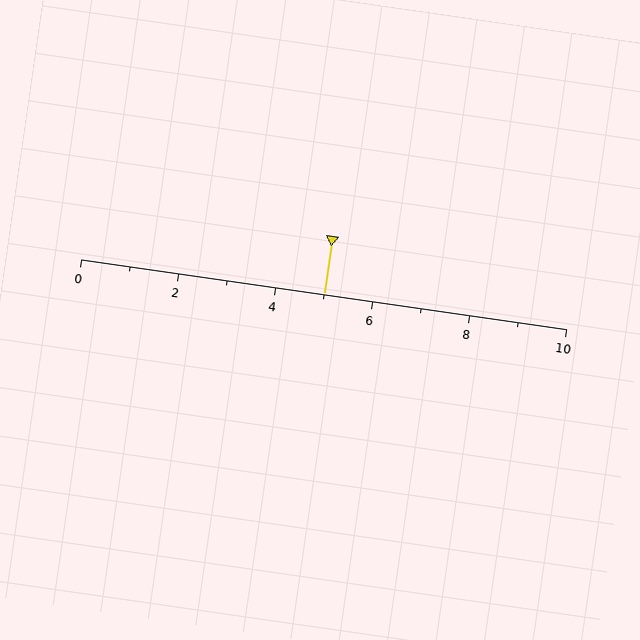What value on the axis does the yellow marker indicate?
The marker indicates approximately 5.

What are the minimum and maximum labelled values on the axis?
The axis runs from 0 to 10.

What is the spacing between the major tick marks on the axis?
The major ticks are spaced 2 apart.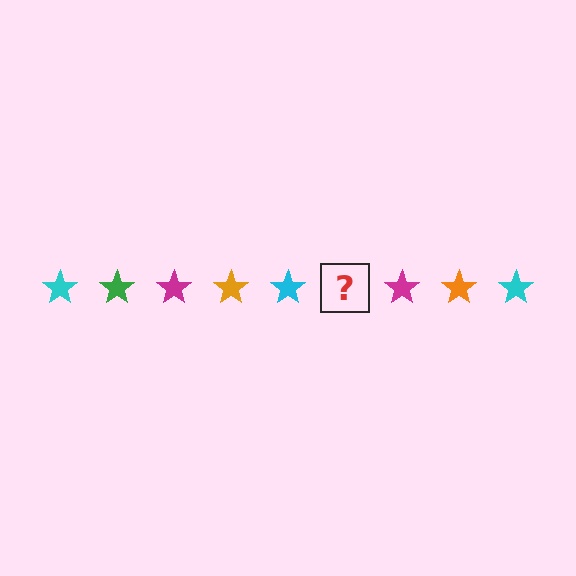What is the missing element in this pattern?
The missing element is a green star.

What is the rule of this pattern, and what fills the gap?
The rule is that the pattern cycles through cyan, green, magenta, orange stars. The gap should be filled with a green star.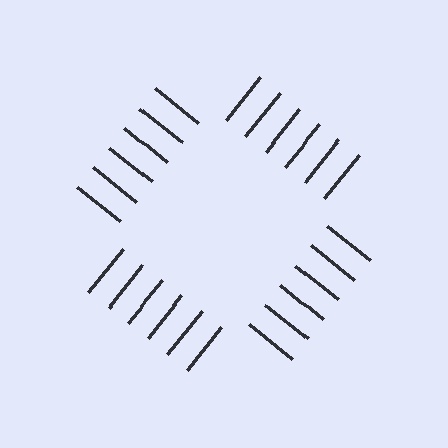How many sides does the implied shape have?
4 sides — the line-ends trace a square.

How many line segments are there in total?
24 — 6 along each of the 4 edges.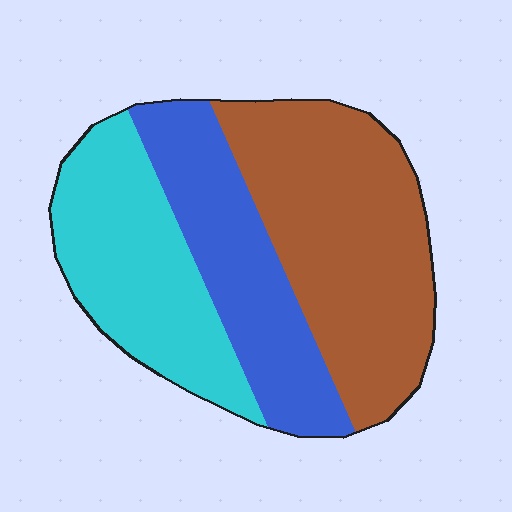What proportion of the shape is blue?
Blue covers 27% of the shape.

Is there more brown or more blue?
Brown.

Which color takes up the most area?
Brown, at roughly 45%.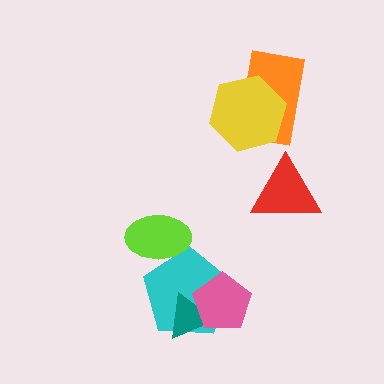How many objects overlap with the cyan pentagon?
3 objects overlap with the cyan pentagon.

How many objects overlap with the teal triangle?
2 objects overlap with the teal triangle.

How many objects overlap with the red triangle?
0 objects overlap with the red triangle.